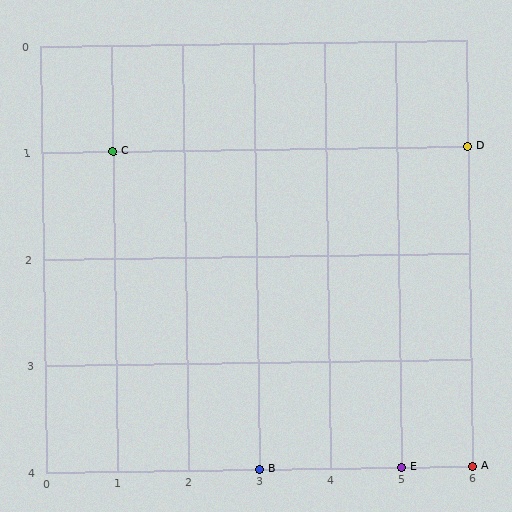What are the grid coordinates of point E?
Point E is at grid coordinates (5, 4).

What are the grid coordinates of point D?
Point D is at grid coordinates (6, 1).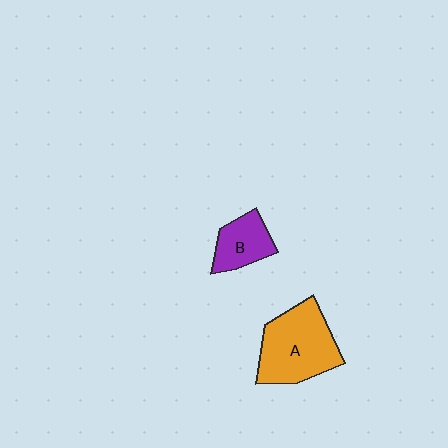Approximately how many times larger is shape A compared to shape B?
Approximately 2.0 times.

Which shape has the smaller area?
Shape B (purple).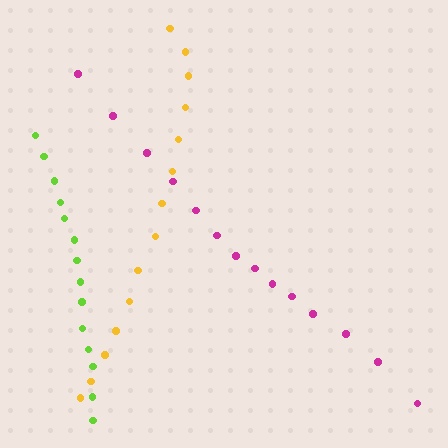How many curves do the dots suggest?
There are 3 distinct paths.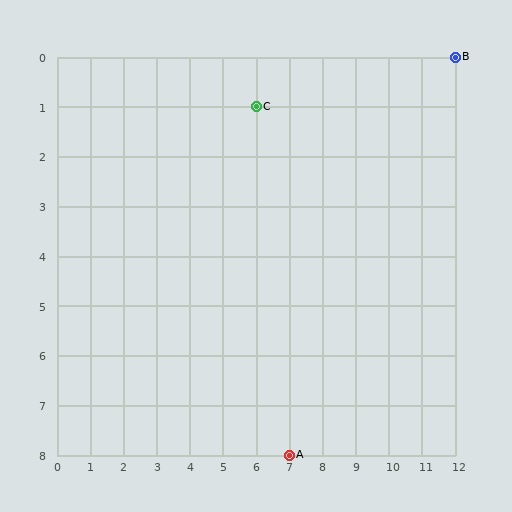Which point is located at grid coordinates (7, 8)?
Point A is at (7, 8).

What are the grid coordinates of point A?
Point A is at grid coordinates (7, 8).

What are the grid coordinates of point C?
Point C is at grid coordinates (6, 1).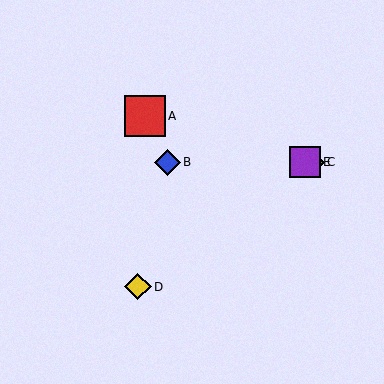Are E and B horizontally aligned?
Yes, both are at y≈162.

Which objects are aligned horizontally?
Objects B, C, E are aligned horizontally.